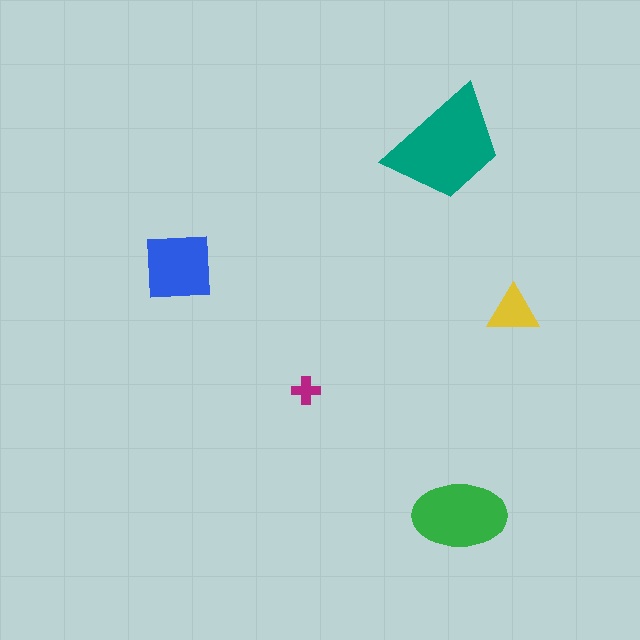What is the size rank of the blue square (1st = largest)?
3rd.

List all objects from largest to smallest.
The teal trapezoid, the green ellipse, the blue square, the yellow triangle, the magenta cross.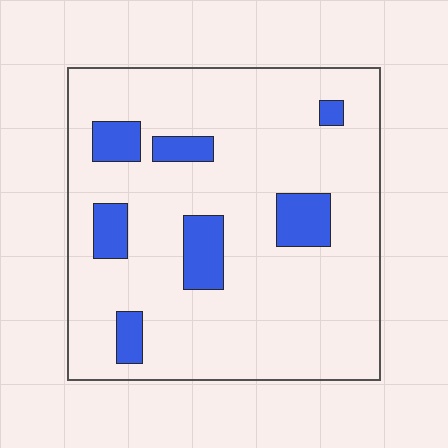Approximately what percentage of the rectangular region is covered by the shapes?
Approximately 15%.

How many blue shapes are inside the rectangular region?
7.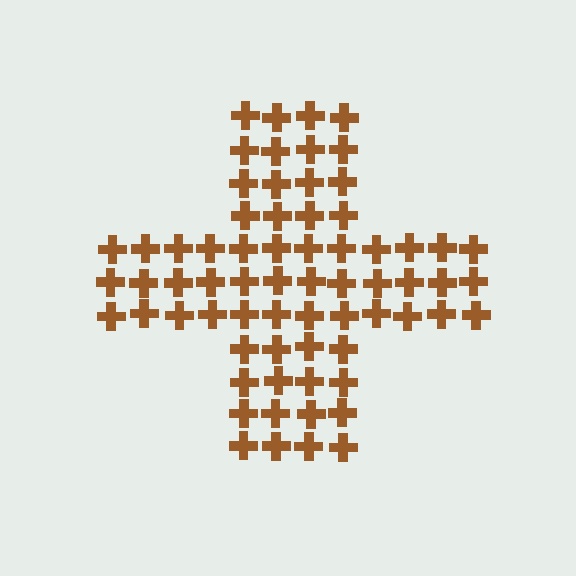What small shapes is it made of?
It is made of small crosses.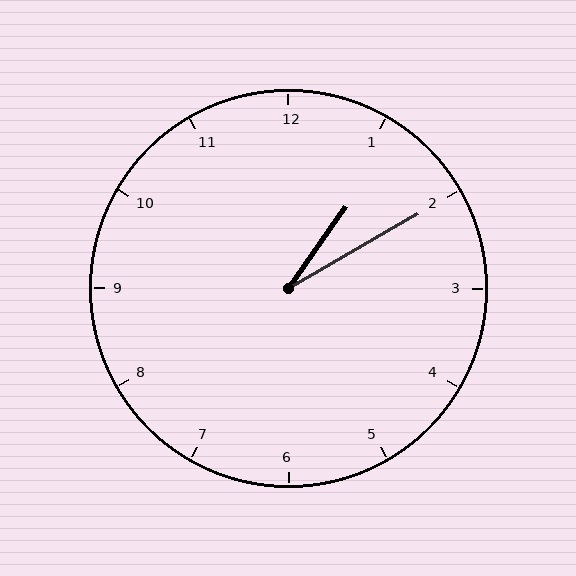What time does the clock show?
1:10.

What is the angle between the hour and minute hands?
Approximately 25 degrees.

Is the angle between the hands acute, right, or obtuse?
It is acute.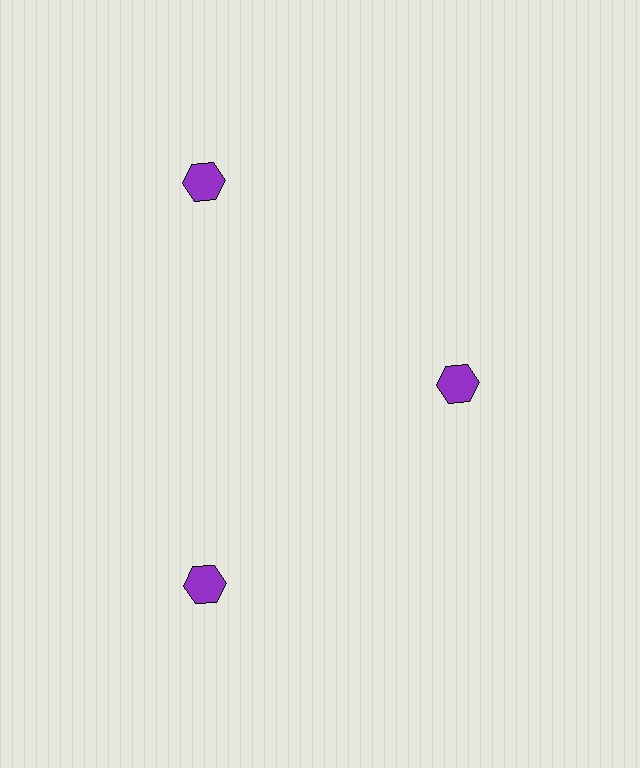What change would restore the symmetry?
The symmetry would be restored by moving it outward, back onto the ring so that all 3 hexagons sit at equal angles and equal distance from the center.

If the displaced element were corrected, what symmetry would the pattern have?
It would have 3-fold rotational symmetry — the pattern would map onto itself every 120 degrees.